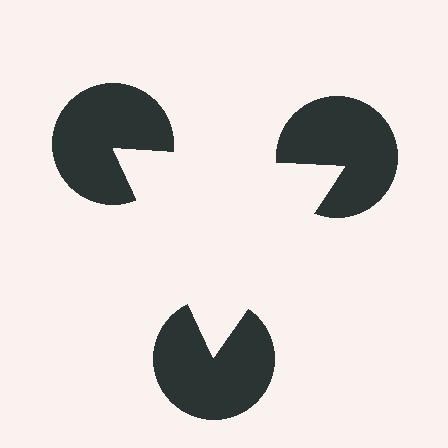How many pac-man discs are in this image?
There are 3 — one at each vertex of the illusory triangle.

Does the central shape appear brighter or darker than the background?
It typically appears slightly brighter than the background, even though no actual brightness change is drawn.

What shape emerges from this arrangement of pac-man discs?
An illusory triangle — its edges are inferred from the aligned wedge cuts in the pac-man discs, not physically drawn.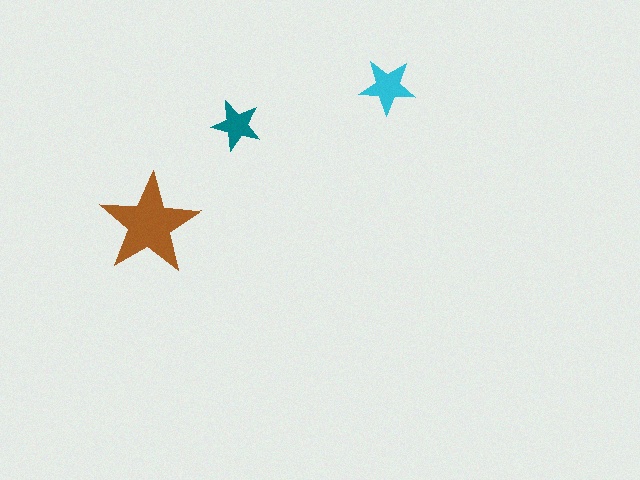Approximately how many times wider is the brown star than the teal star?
About 2 times wider.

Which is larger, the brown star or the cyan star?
The brown one.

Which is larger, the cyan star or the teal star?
The cyan one.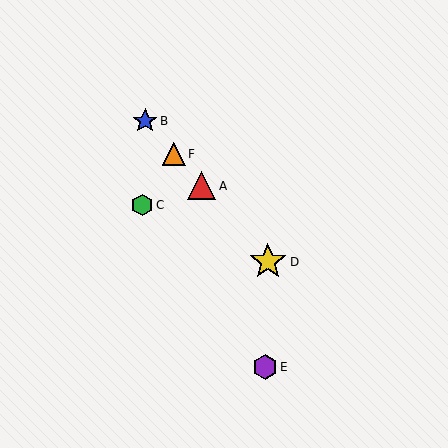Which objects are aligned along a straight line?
Objects A, B, D, F are aligned along a straight line.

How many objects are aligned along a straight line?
4 objects (A, B, D, F) are aligned along a straight line.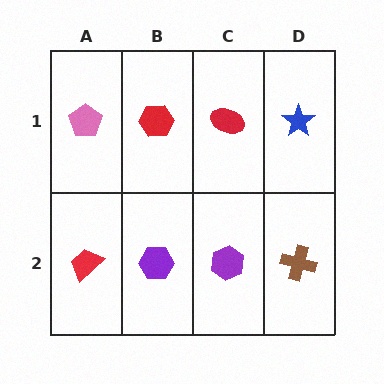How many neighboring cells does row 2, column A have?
2.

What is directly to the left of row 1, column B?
A pink pentagon.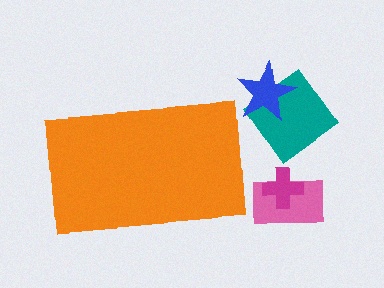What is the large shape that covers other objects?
An orange rectangle.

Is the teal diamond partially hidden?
No, the teal diamond is fully visible.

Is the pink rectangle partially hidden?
No, the pink rectangle is fully visible.